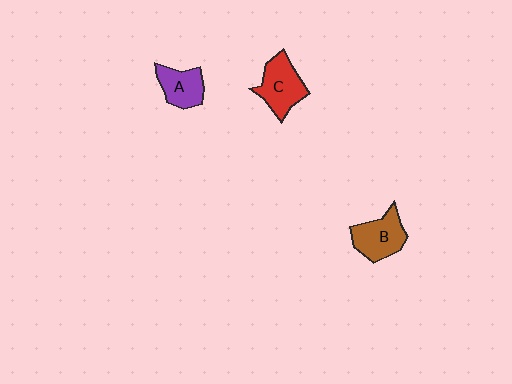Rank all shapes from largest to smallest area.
From largest to smallest: C (red), B (brown), A (purple).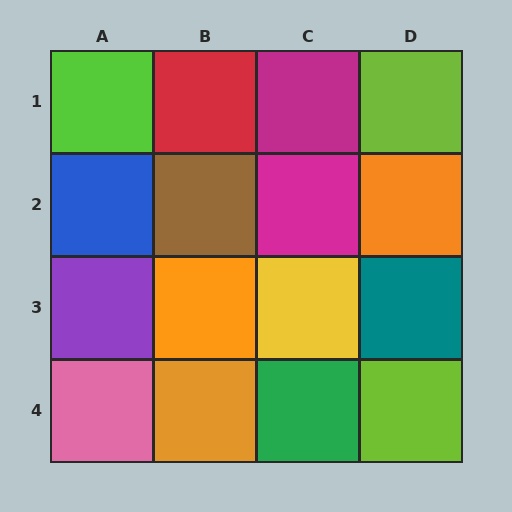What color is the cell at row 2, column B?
Brown.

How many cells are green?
1 cell is green.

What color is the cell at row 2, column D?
Orange.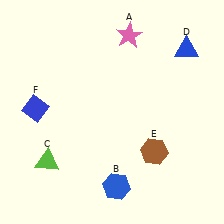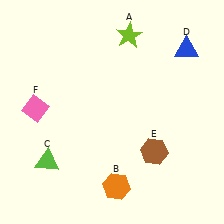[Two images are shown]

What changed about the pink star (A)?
In Image 1, A is pink. In Image 2, it changed to lime.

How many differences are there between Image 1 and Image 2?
There are 3 differences between the two images.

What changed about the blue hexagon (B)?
In Image 1, B is blue. In Image 2, it changed to orange.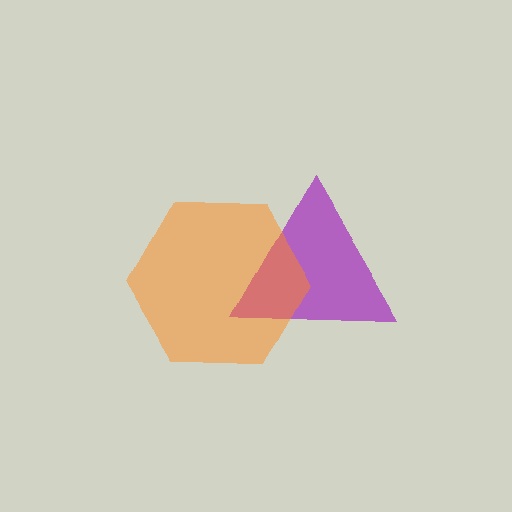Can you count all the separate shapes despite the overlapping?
Yes, there are 2 separate shapes.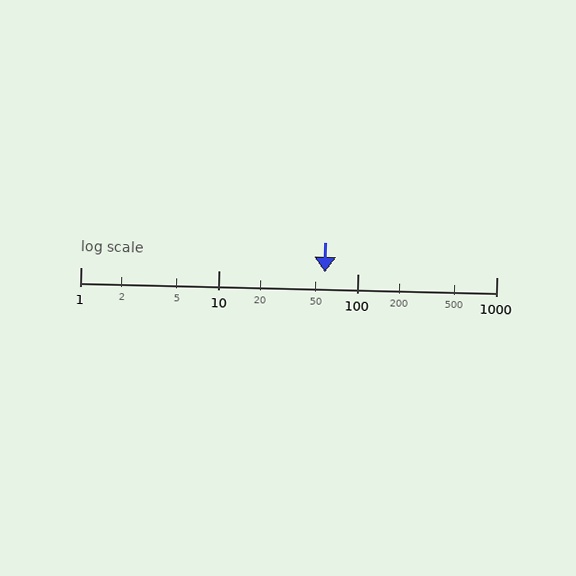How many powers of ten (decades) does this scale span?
The scale spans 3 decades, from 1 to 1000.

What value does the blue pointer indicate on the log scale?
The pointer indicates approximately 58.